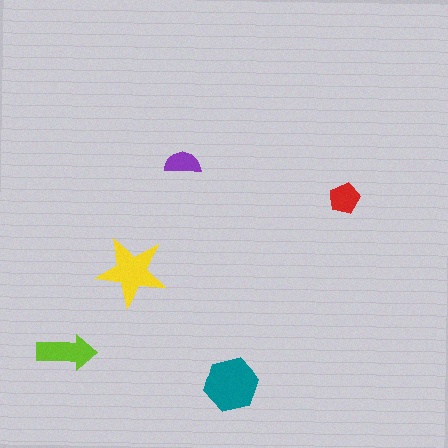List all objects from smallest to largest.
The purple semicircle, the red pentagon, the lime arrow, the yellow star, the teal hexagon.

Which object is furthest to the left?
The lime arrow is leftmost.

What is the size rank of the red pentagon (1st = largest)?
4th.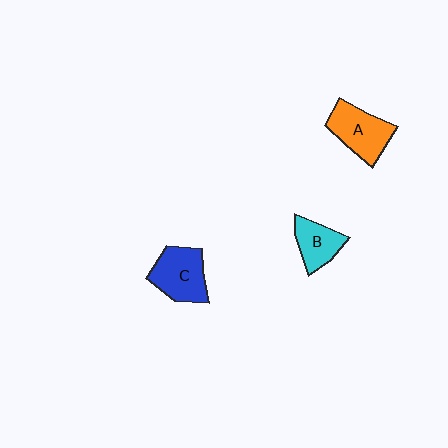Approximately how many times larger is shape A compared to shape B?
Approximately 1.4 times.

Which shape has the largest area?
Shape C (blue).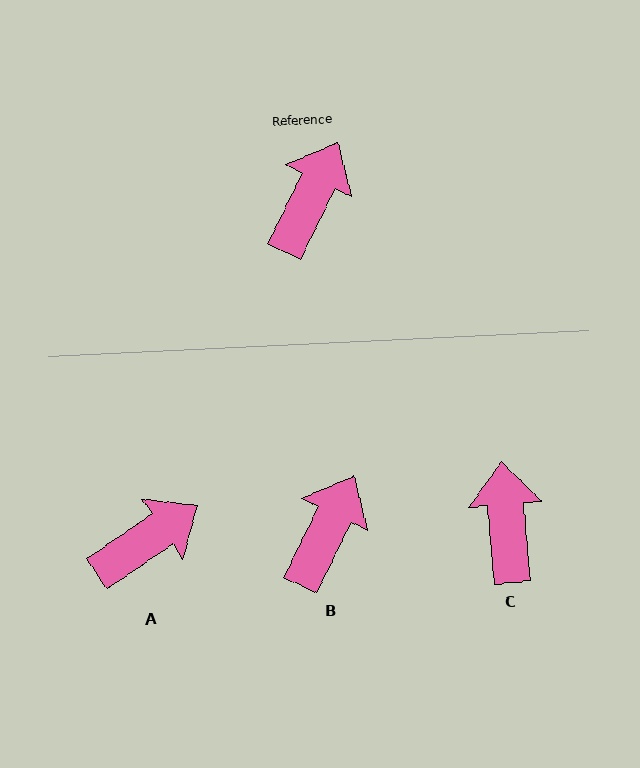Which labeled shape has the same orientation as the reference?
B.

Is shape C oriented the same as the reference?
No, it is off by about 31 degrees.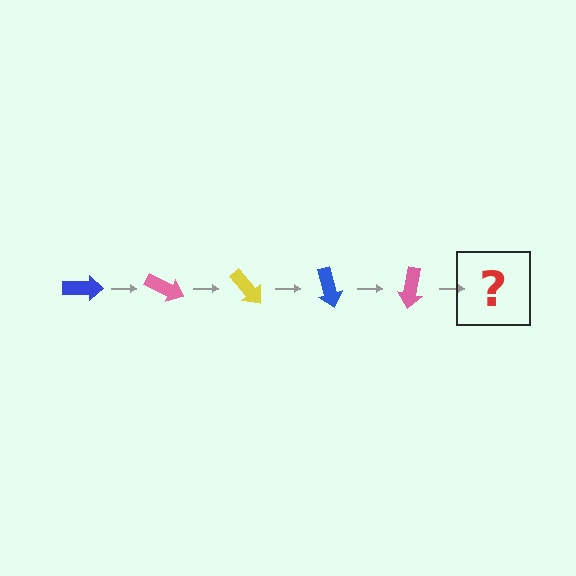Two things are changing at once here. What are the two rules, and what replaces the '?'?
The two rules are that it rotates 25 degrees each step and the color cycles through blue, pink, and yellow. The '?' should be a yellow arrow, rotated 125 degrees from the start.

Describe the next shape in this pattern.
It should be a yellow arrow, rotated 125 degrees from the start.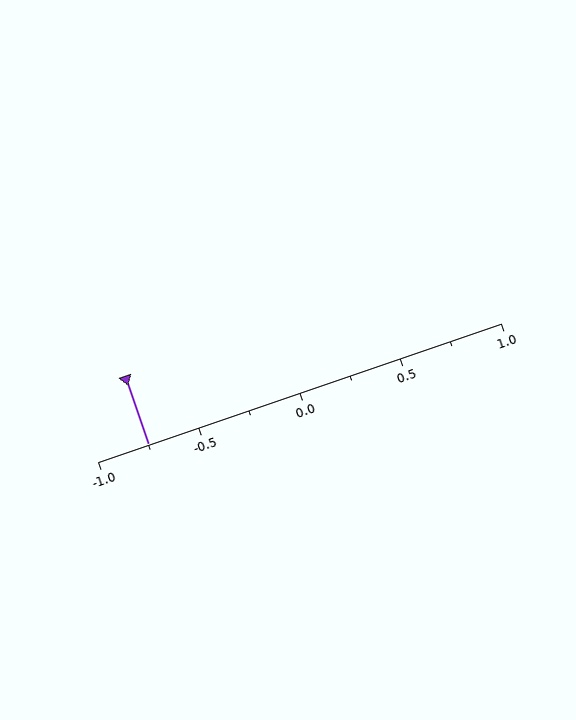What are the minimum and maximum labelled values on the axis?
The axis runs from -1.0 to 1.0.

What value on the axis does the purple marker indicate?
The marker indicates approximately -0.75.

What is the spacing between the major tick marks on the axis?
The major ticks are spaced 0.5 apart.